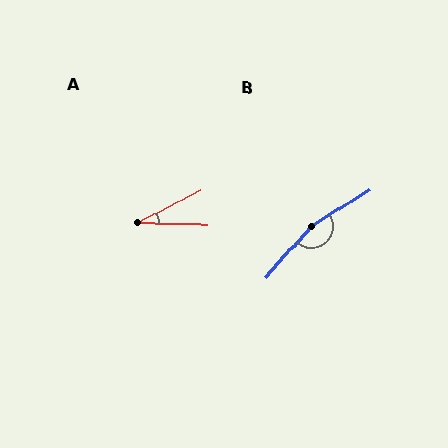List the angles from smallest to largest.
A (29°), B (163°).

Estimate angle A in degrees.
Approximately 29 degrees.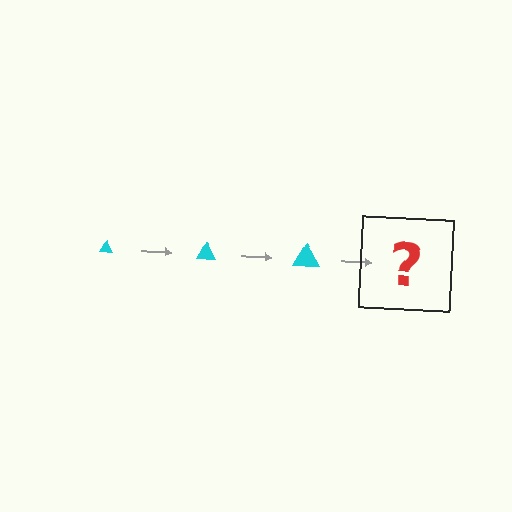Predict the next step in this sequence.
The next step is a cyan triangle, larger than the previous one.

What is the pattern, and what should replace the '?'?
The pattern is that the triangle gets progressively larger each step. The '?' should be a cyan triangle, larger than the previous one.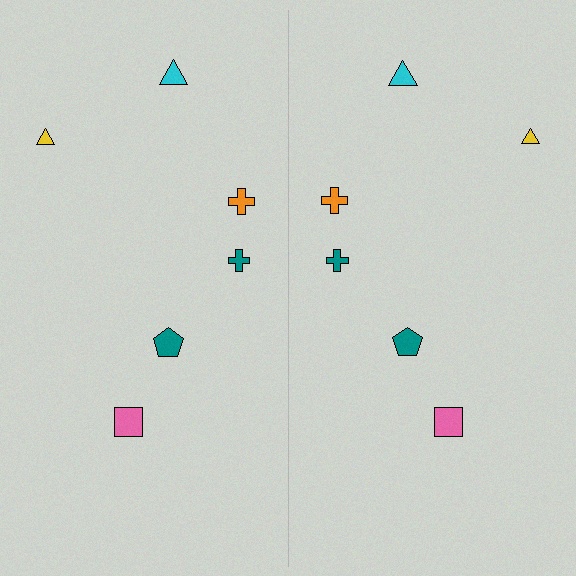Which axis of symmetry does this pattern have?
The pattern has a vertical axis of symmetry running through the center of the image.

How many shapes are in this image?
There are 12 shapes in this image.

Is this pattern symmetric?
Yes, this pattern has bilateral (reflection) symmetry.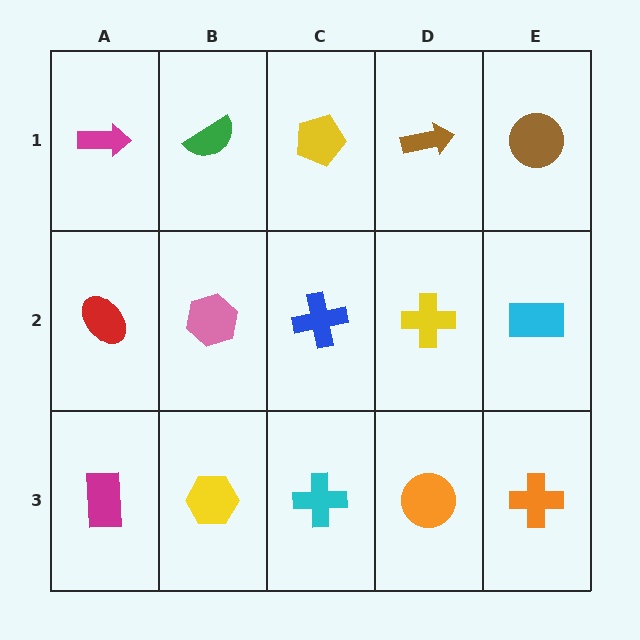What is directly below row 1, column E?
A cyan rectangle.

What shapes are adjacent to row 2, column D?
A brown arrow (row 1, column D), an orange circle (row 3, column D), a blue cross (row 2, column C), a cyan rectangle (row 2, column E).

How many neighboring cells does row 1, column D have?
3.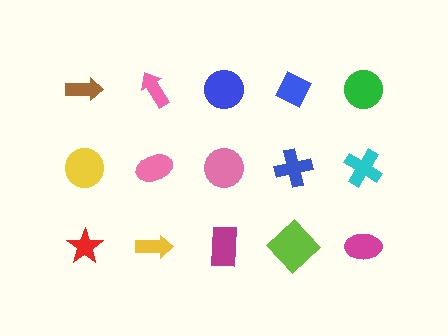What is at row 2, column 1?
A yellow circle.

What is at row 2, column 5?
A cyan cross.